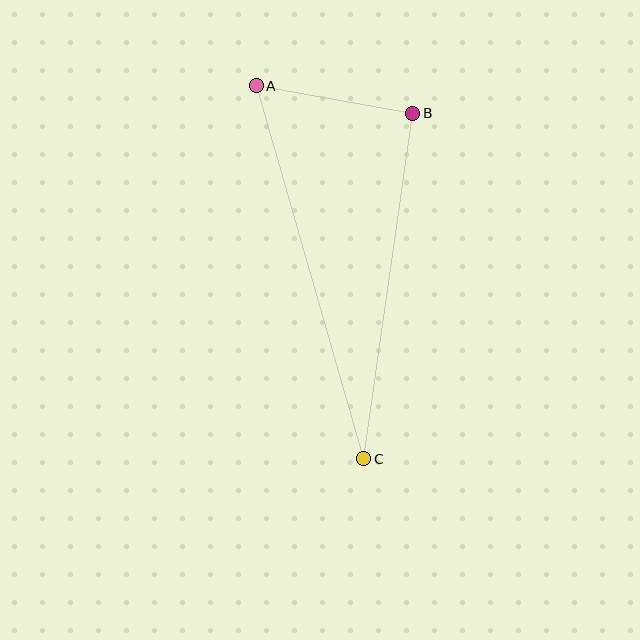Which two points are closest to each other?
Points A and B are closest to each other.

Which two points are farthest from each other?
Points A and C are farthest from each other.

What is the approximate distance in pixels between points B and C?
The distance between B and C is approximately 349 pixels.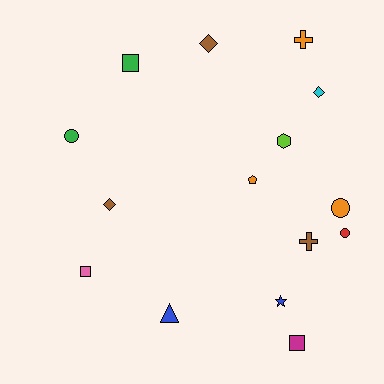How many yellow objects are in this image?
There are no yellow objects.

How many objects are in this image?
There are 15 objects.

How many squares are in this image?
There are 3 squares.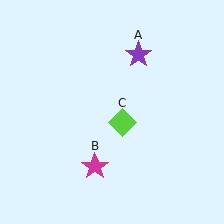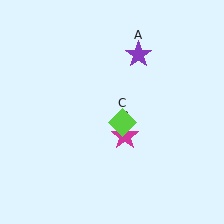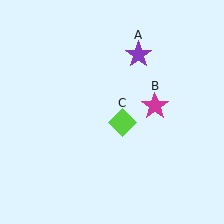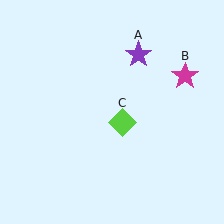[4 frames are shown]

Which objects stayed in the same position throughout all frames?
Purple star (object A) and lime diamond (object C) remained stationary.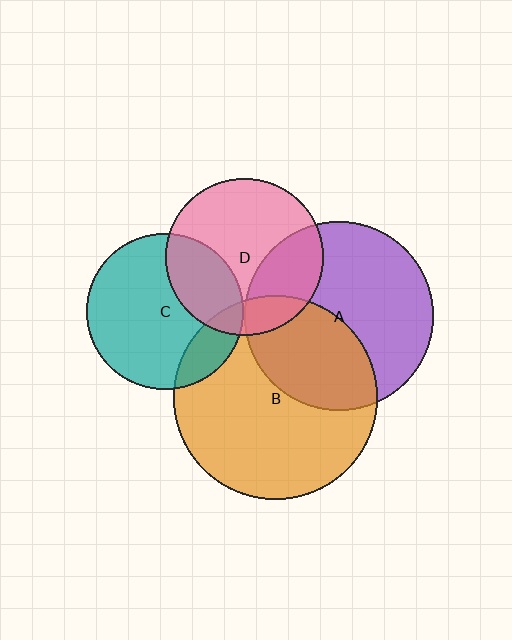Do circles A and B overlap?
Yes.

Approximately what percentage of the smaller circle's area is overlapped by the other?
Approximately 40%.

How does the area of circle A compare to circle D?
Approximately 1.4 times.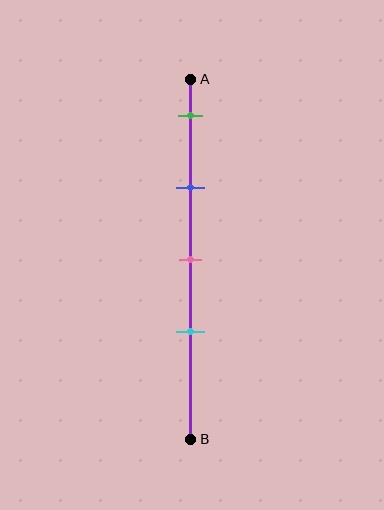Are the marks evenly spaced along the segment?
Yes, the marks are approximately evenly spaced.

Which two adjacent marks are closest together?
The pink and cyan marks are the closest adjacent pair.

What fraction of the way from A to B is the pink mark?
The pink mark is approximately 50% (0.5) of the way from A to B.